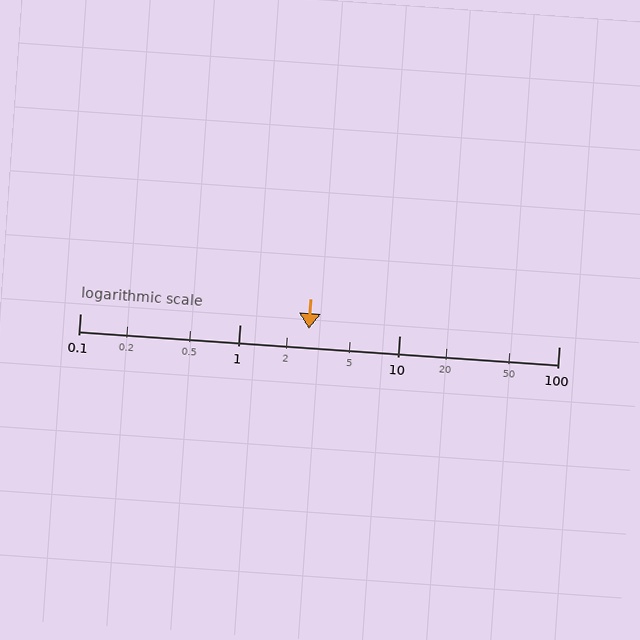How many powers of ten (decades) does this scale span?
The scale spans 3 decades, from 0.1 to 100.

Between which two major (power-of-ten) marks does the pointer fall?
The pointer is between 1 and 10.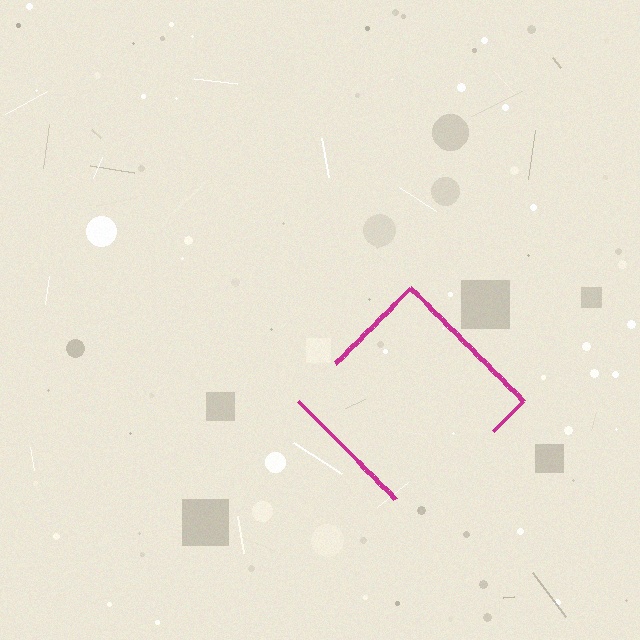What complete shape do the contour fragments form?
The contour fragments form a diamond.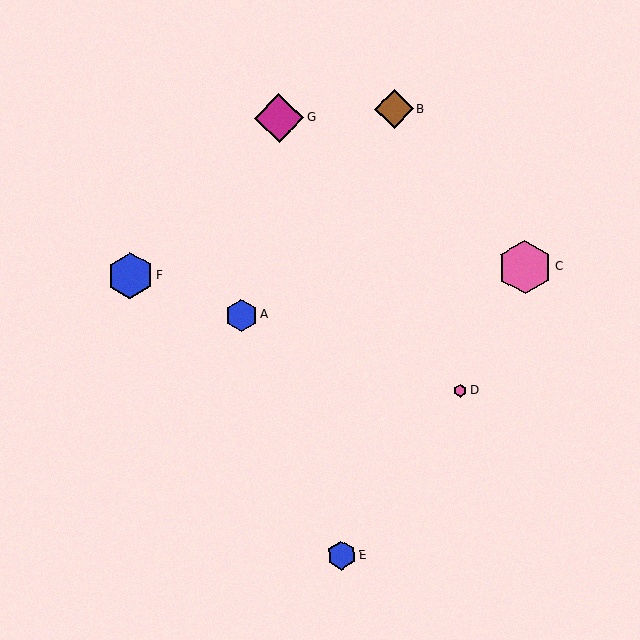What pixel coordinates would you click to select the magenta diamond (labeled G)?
Click at (279, 118) to select the magenta diamond G.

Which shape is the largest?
The pink hexagon (labeled C) is the largest.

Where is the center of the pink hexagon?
The center of the pink hexagon is at (460, 391).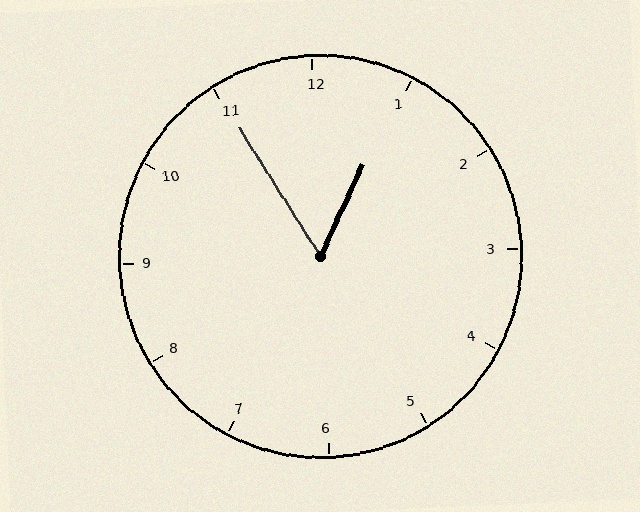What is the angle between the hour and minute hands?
Approximately 58 degrees.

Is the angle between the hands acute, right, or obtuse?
It is acute.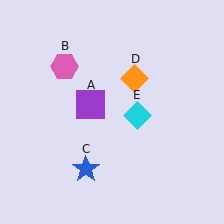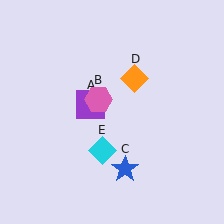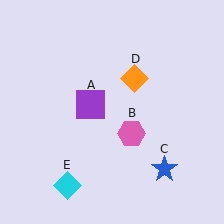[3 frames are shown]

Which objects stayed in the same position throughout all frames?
Purple square (object A) and orange diamond (object D) remained stationary.